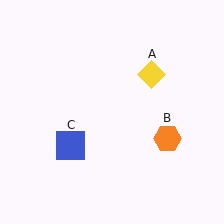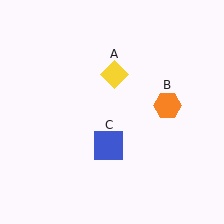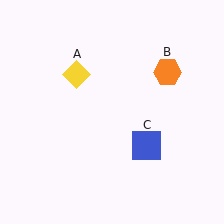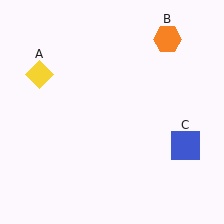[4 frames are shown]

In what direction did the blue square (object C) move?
The blue square (object C) moved right.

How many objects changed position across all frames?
3 objects changed position: yellow diamond (object A), orange hexagon (object B), blue square (object C).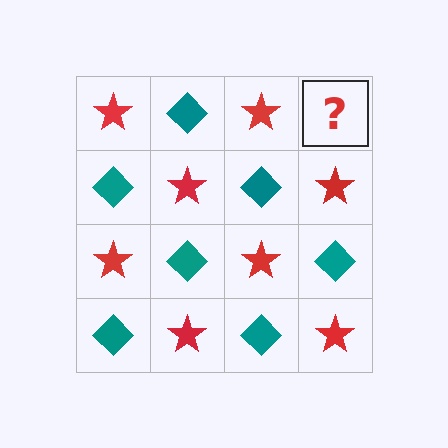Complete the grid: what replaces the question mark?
The question mark should be replaced with a teal diamond.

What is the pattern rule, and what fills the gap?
The rule is that it alternates red star and teal diamond in a checkerboard pattern. The gap should be filled with a teal diamond.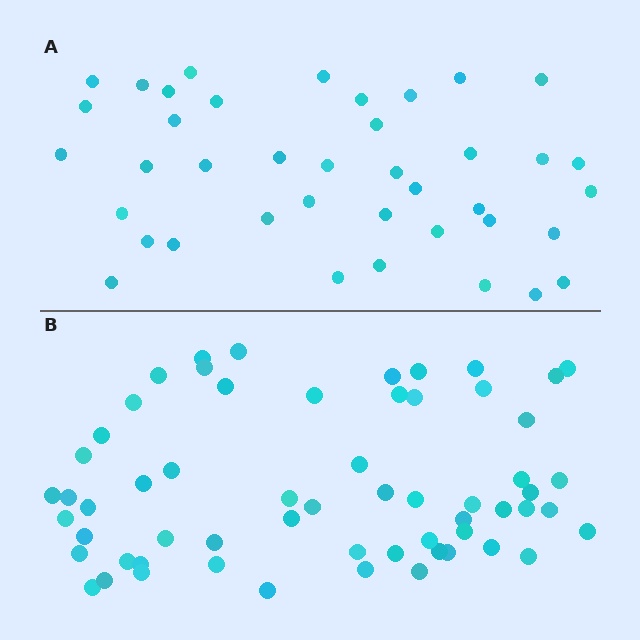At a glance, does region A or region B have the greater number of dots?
Region B (the bottom region) has more dots.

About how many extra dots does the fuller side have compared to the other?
Region B has approximately 20 more dots than region A.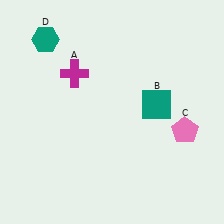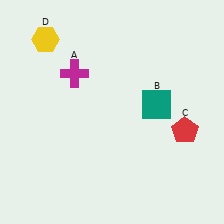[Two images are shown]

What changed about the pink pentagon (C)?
In Image 1, C is pink. In Image 2, it changed to red.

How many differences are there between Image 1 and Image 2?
There are 2 differences between the two images.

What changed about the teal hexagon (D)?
In Image 1, D is teal. In Image 2, it changed to yellow.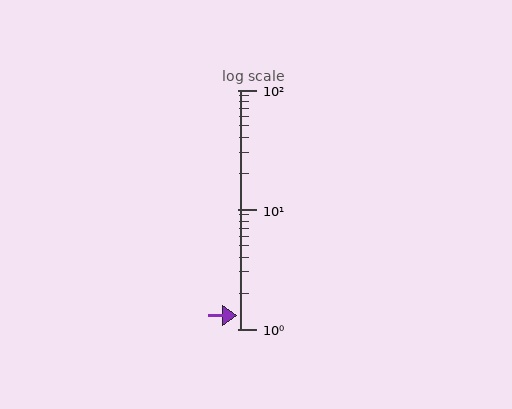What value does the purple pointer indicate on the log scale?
The pointer indicates approximately 1.3.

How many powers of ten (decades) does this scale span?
The scale spans 2 decades, from 1 to 100.